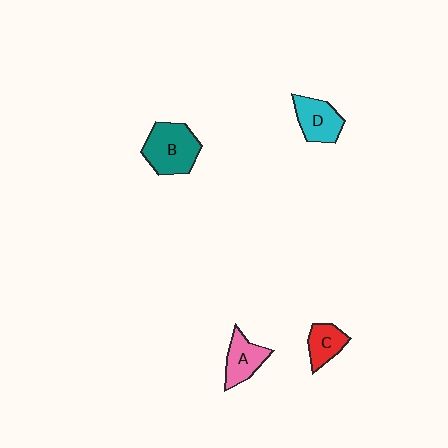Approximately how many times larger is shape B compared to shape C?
Approximately 1.8 times.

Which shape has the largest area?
Shape B (teal).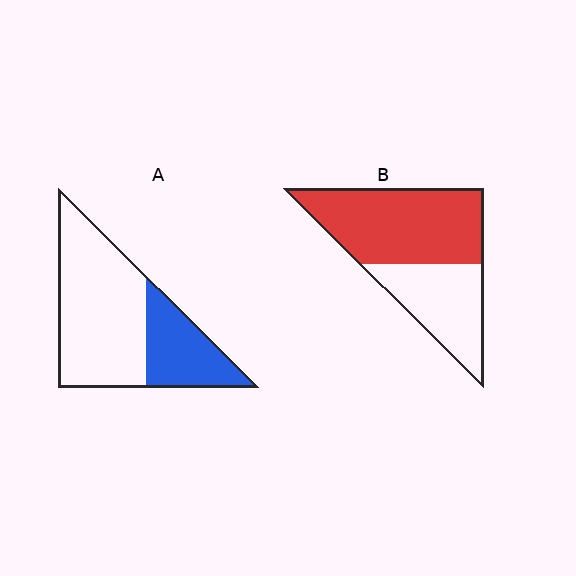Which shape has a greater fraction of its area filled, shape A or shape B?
Shape B.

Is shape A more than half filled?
No.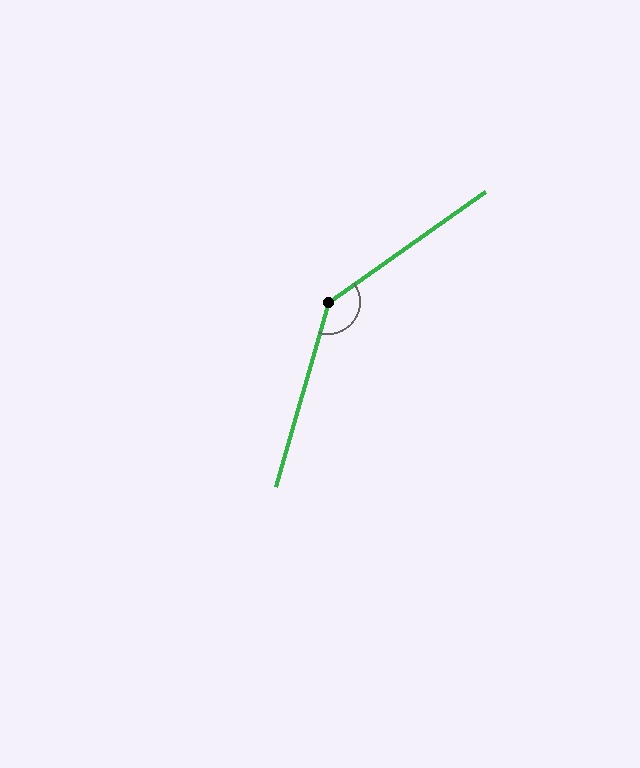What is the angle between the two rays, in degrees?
Approximately 141 degrees.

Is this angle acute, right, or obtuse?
It is obtuse.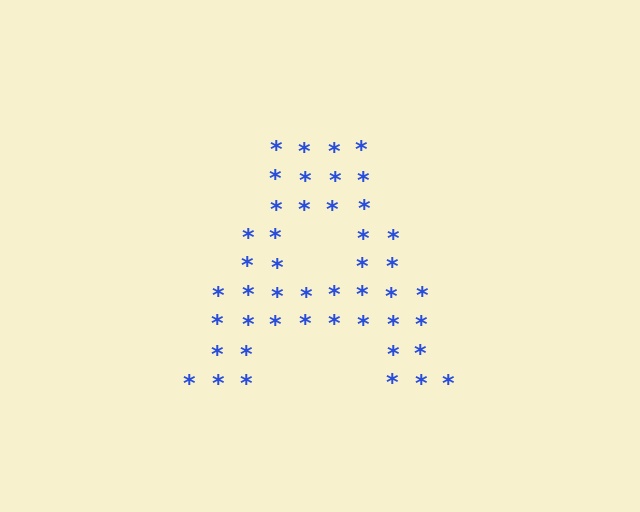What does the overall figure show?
The overall figure shows the letter A.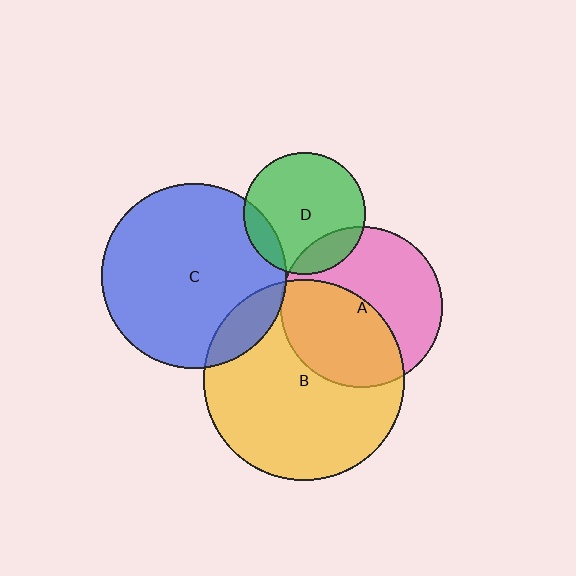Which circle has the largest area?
Circle B (yellow).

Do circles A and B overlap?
Yes.